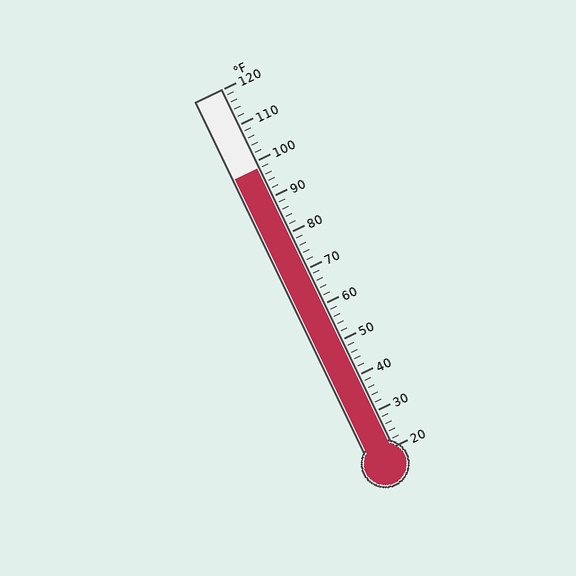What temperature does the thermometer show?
The thermometer shows approximately 98°F.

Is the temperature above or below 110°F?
The temperature is below 110°F.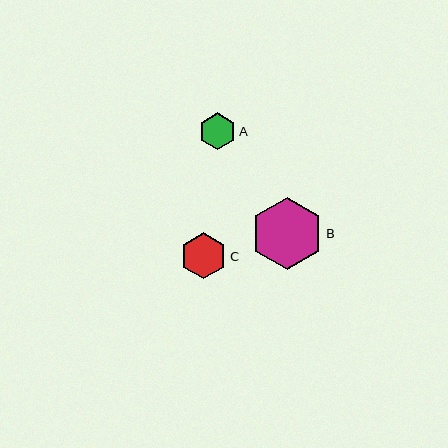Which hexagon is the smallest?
Hexagon A is the smallest with a size of approximately 37 pixels.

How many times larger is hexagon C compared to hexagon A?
Hexagon C is approximately 1.2 times the size of hexagon A.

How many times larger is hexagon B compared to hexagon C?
Hexagon B is approximately 1.6 times the size of hexagon C.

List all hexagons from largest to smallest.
From largest to smallest: B, C, A.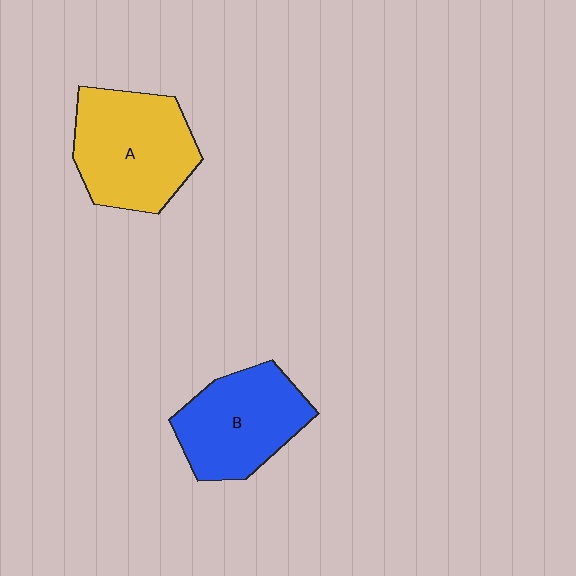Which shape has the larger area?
Shape A (yellow).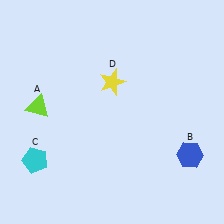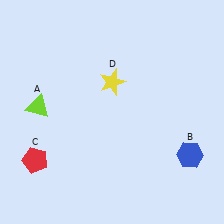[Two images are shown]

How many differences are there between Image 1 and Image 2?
There is 1 difference between the two images.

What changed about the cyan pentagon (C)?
In Image 1, C is cyan. In Image 2, it changed to red.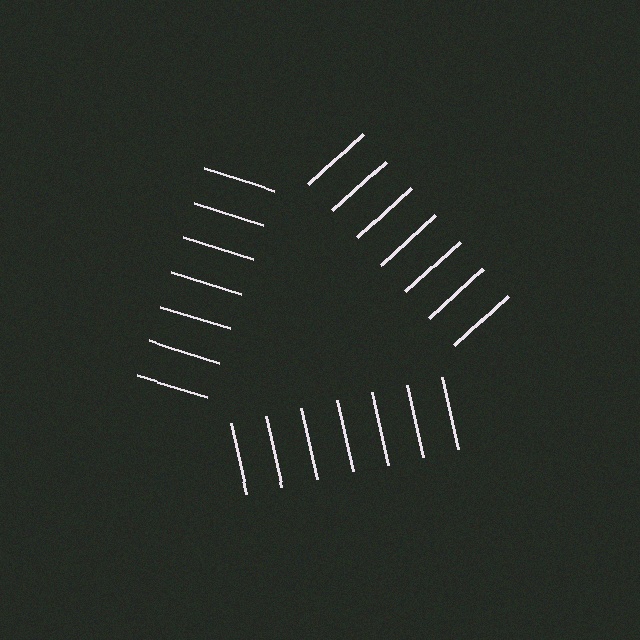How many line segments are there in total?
21 — 7 along each of the 3 edges.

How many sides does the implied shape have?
3 sides — the line-ends trace a triangle.